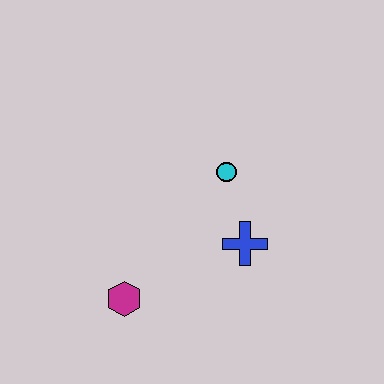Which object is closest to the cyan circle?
The blue cross is closest to the cyan circle.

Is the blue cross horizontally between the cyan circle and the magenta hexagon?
No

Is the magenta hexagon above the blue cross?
No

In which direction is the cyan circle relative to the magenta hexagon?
The cyan circle is above the magenta hexagon.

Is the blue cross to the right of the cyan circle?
Yes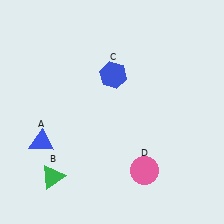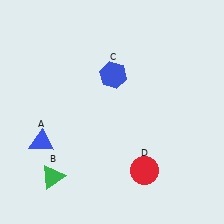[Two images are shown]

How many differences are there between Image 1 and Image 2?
There is 1 difference between the two images.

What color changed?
The circle (D) changed from pink in Image 1 to red in Image 2.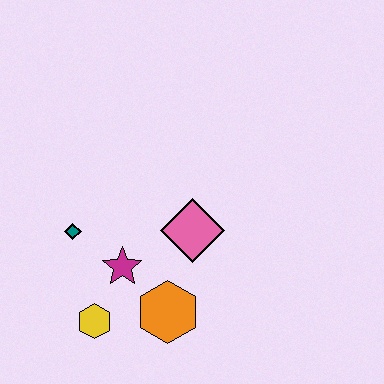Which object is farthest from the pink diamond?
The yellow hexagon is farthest from the pink diamond.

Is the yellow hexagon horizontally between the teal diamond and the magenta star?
Yes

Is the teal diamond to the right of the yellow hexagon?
No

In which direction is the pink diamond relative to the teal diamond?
The pink diamond is to the right of the teal diamond.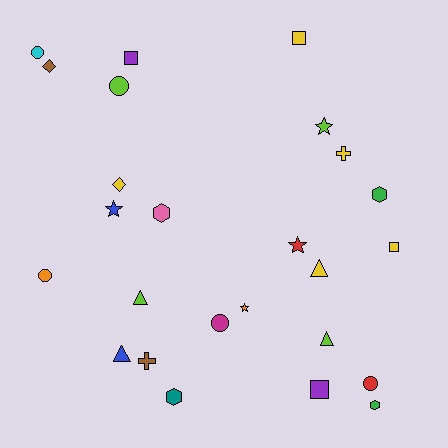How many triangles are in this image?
There are 4 triangles.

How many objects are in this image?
There are 25 objects.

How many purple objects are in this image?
There are 2 purple objects.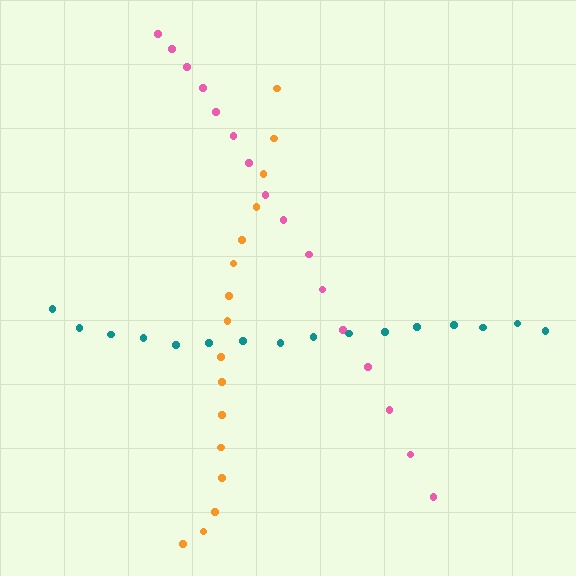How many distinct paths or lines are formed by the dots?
There are 3 distinct paths.